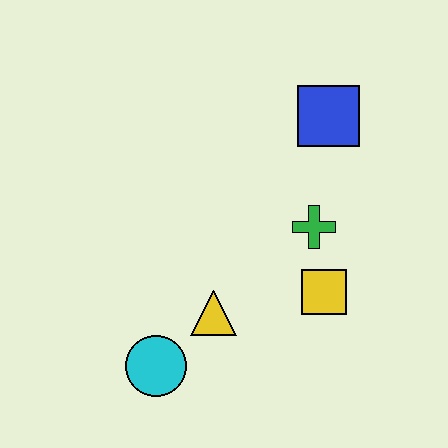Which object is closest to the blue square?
The green cross is closest to the blue square.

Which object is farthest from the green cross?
The cyan circle is farthest from the green cross.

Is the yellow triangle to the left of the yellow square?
Yes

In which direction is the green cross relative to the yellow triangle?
The green cross is to the right of the yellow triangle.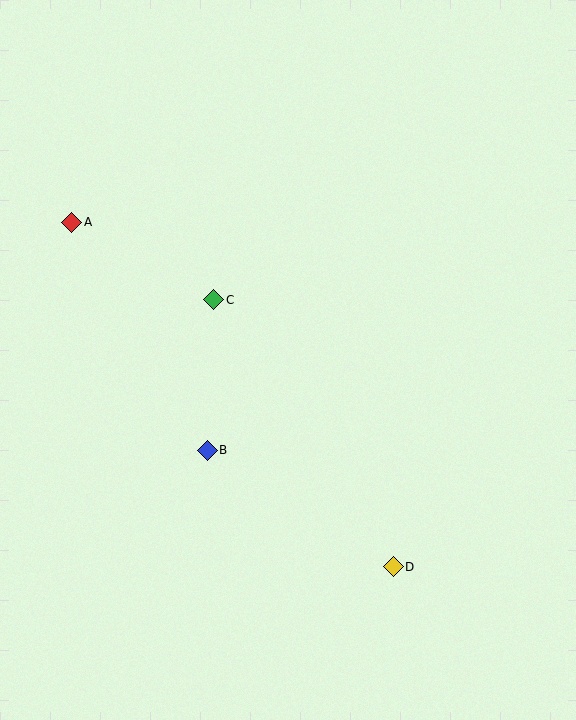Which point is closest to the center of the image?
Point C at (214, 300) is closest to the center.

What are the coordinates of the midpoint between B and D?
The midpoint between B and D is at (300, 508).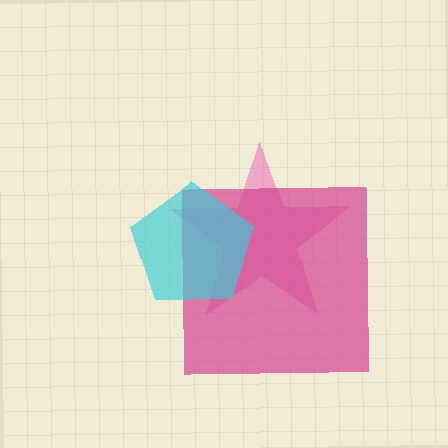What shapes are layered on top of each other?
The layered shapes are: a pink star, a magenta square, a cyan pentagon.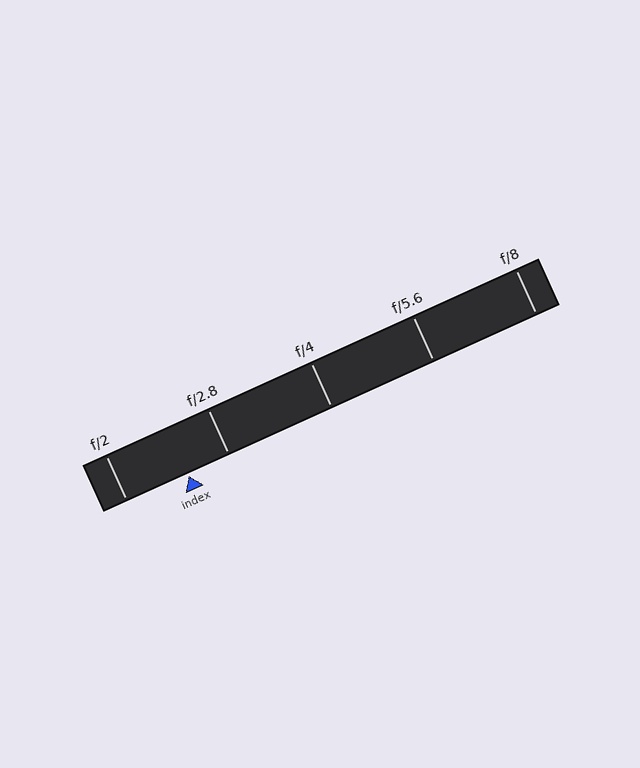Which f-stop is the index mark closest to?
The index mark is closest to f/2.8.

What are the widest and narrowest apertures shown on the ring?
The widest aperture shown is f/2 and the narrowest is f/8.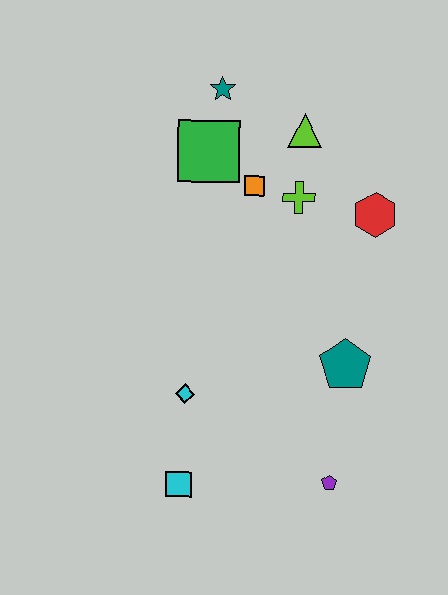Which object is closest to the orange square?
The lime cross is closest to the orange square.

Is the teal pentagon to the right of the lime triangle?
Yes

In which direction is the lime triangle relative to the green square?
The lime triangle is to the right of the green square.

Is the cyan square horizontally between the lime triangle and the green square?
No